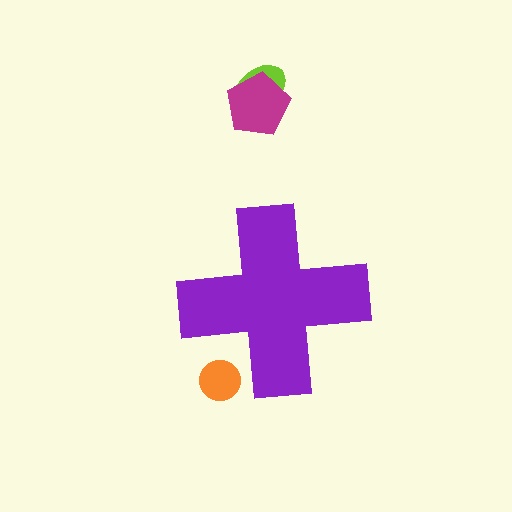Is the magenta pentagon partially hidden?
No, the magenta pentagon is fully visible.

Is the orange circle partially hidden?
Yes, the orange circle is partially hidden behind the purple cross.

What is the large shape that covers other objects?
A purple cross.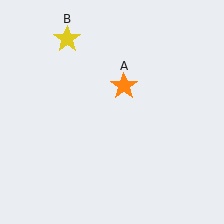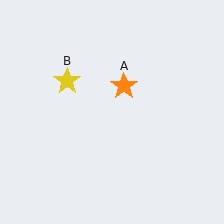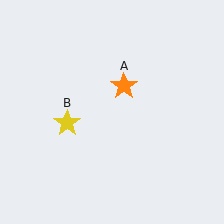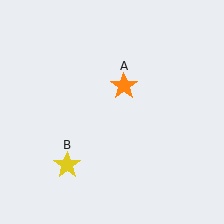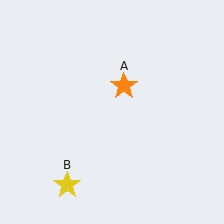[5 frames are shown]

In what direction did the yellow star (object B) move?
The yellow star (object B) moved down.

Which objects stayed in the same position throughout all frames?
Orange star (object A) remained stationary.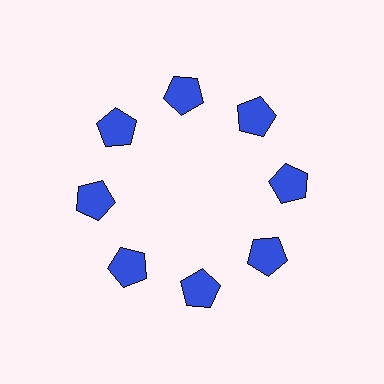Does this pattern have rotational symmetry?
Yes, this pattern has 8-fold rotational symmetry. It looks the same after rotating 45 degrees around the center.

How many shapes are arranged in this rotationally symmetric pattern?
There are 8 shapes, arranged in 8 groups of 1.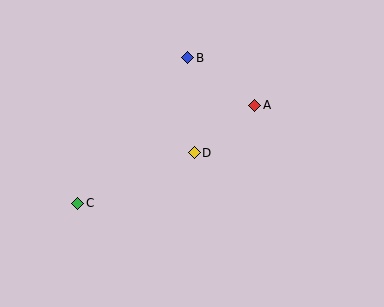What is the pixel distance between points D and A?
The distance between D and A is 77 pixels.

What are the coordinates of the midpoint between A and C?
The midpoint between A and C is at (166, 154).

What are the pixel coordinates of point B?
Point B is at (188, 58).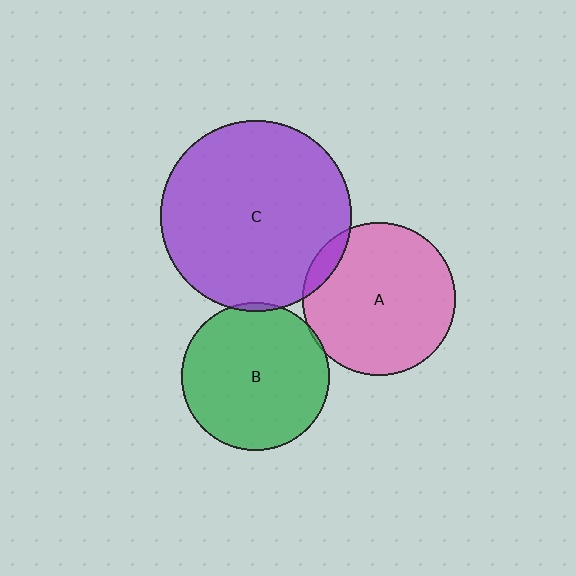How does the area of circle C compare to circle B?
Approximately 1.7 times.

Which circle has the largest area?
Circle C (purple).